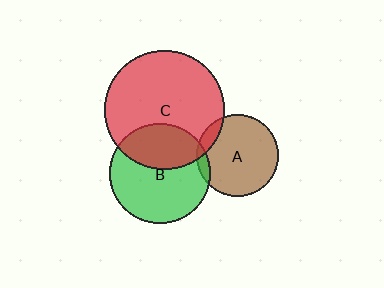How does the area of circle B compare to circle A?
Approximately 1.5 times.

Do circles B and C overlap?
Yes.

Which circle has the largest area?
Circle C (red).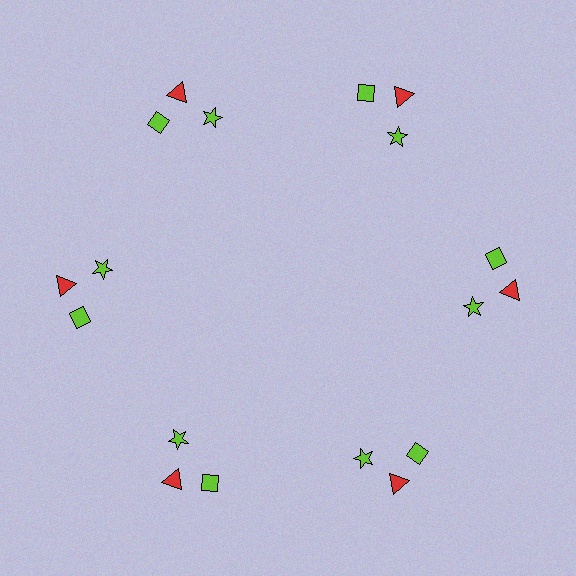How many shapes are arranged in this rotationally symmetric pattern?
There are 18 shapes, arranged in 6 groups of 3.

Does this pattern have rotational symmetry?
Yes, this pattern has 6-fold rotational symmetry. It looks the same after rotating 60 degrees around the center.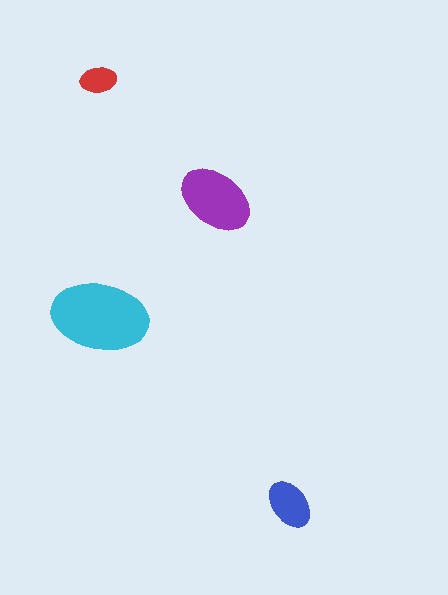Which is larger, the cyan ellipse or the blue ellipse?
The cyan one.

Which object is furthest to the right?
The blue ellipse is rightmost.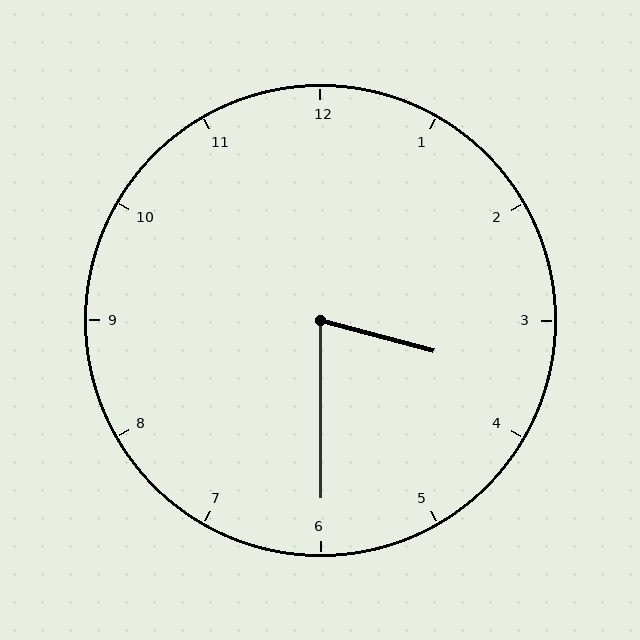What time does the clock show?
3:30.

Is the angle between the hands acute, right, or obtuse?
It is acute.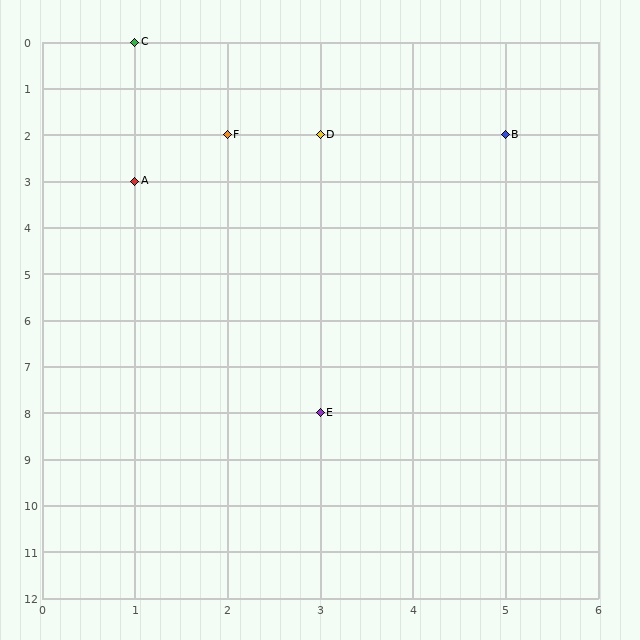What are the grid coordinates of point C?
Point C is at grid coordinates (1, 0).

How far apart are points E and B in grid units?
Points E and B are 2 columns and 6 rows apart (about 6.3 grid units diagonally).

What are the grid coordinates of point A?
Point A is at grid coordinates (1, 3).